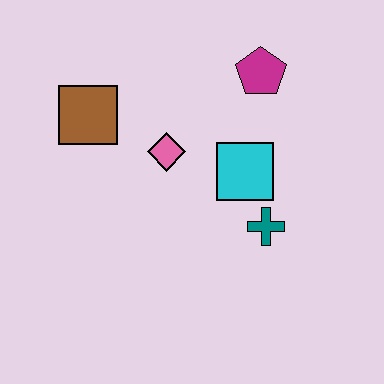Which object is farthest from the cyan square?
The brown square is farthest from the cyan square.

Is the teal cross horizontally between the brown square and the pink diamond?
No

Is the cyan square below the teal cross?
No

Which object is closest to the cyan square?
The teal cross is closest to the cyan square.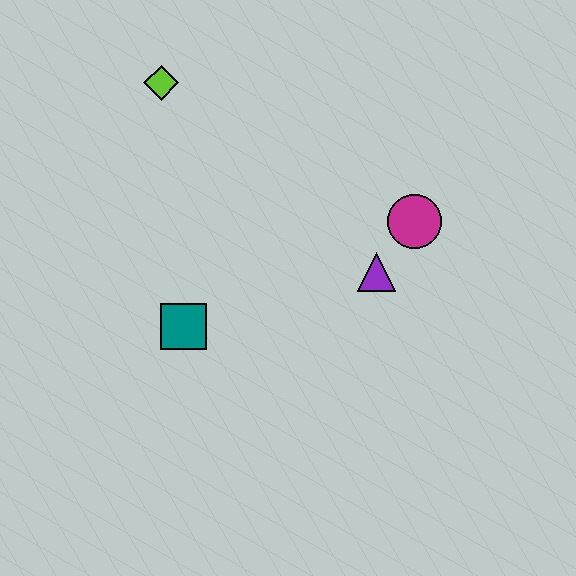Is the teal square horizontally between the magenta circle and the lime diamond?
Yes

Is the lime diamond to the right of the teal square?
No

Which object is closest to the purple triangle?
The magenta circle is closest to the purple triangle.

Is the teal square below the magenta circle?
Yes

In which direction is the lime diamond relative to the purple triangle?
The lime diamond is to the left of the purple triangle.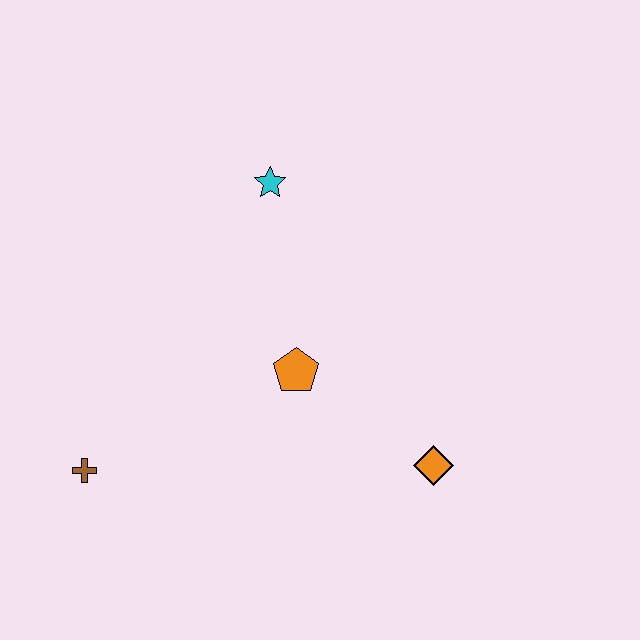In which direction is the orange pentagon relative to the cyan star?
The orange pentagon is below the cyan star.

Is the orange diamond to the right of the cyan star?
Yes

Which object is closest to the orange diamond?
The orange pentagon is closest to the orange diamond.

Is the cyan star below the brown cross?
No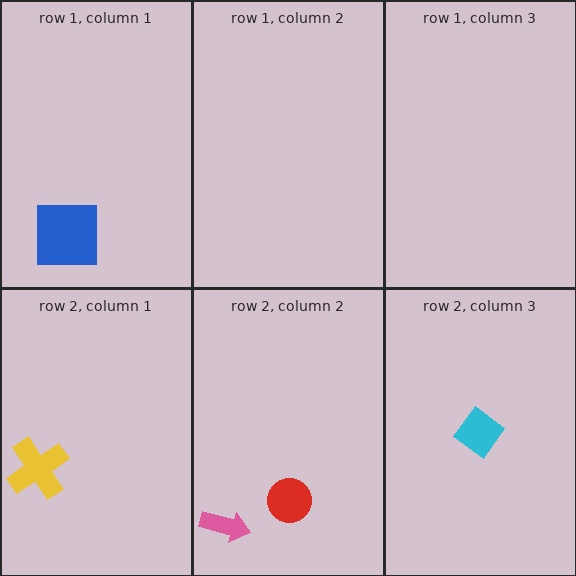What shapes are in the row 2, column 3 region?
The cyan diamond.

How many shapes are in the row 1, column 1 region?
1.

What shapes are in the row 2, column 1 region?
The yellow cross.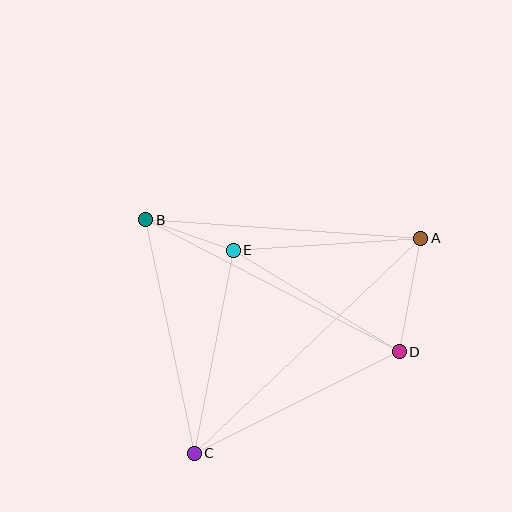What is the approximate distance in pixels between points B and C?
The distance between B and C is approximately 239 pixels.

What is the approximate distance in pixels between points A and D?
The distance between A and D is approximately 115 pixels.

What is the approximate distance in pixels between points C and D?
The distance between C and D is approximately 229 pixels.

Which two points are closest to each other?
Points B and E are closest to each other.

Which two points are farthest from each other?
Points A and C are farthest from each other.